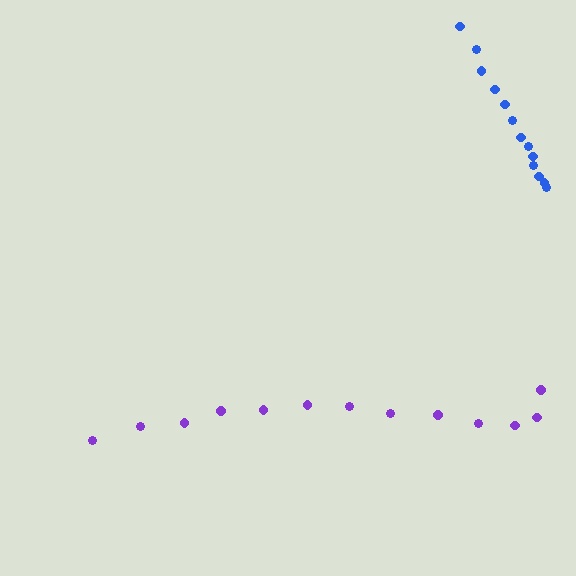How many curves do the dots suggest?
There are 2 distinct paths.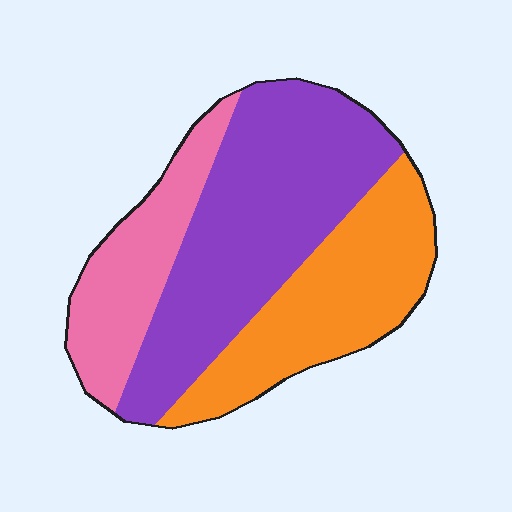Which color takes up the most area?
Purple, at roughly 45%.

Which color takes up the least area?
Pink, at roughly 20%.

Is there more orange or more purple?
Purple.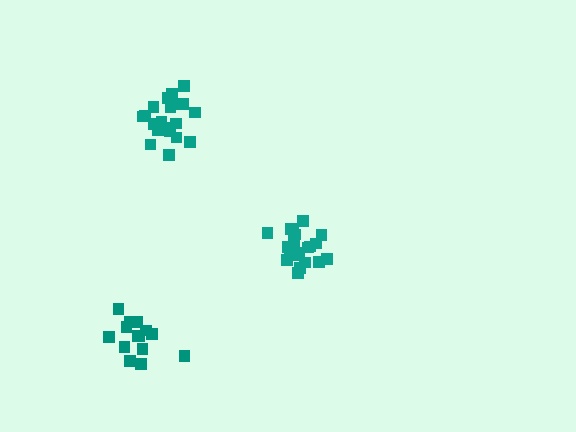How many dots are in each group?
Group 1: 20 dots, Group 2: 14 dots, Group 3: 20 dots (54 total).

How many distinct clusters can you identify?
There are 3 distinct clusters.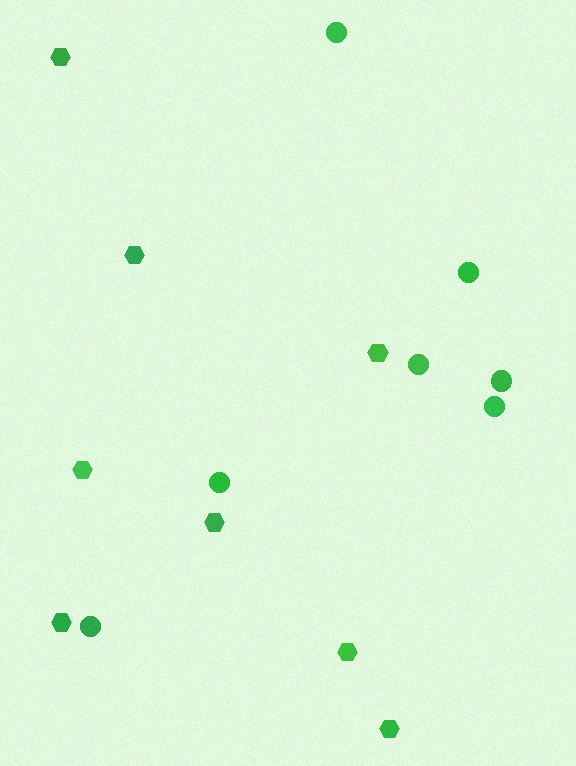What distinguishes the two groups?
There are 2 groups: one group of circles (7) and one group of hexagons (8).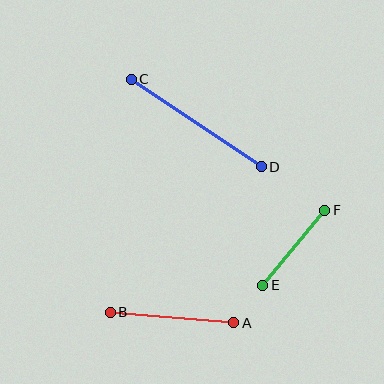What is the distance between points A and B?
The distance is approximately 124 pixels.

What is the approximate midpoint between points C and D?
The midpoint is at approximately (196, 123) pixels.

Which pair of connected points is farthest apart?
Points C and D are farthest apart.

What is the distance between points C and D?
The distance is approximately 157 pixels.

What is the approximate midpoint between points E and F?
The midpoint is at approximately (294, 248) pixels.